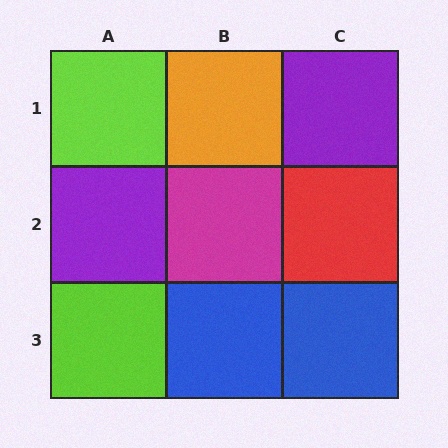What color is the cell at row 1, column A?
Lime.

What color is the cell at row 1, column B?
Orange.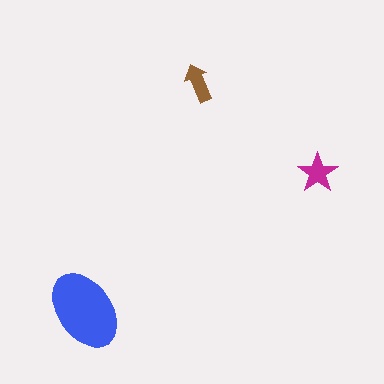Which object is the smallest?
The brown arrow.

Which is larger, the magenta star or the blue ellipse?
The blue ellipse.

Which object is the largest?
The blue ellipse.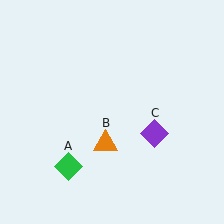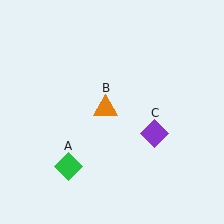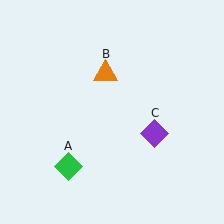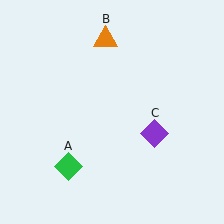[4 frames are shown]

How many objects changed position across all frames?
1 object changed position: orange triangle (object B).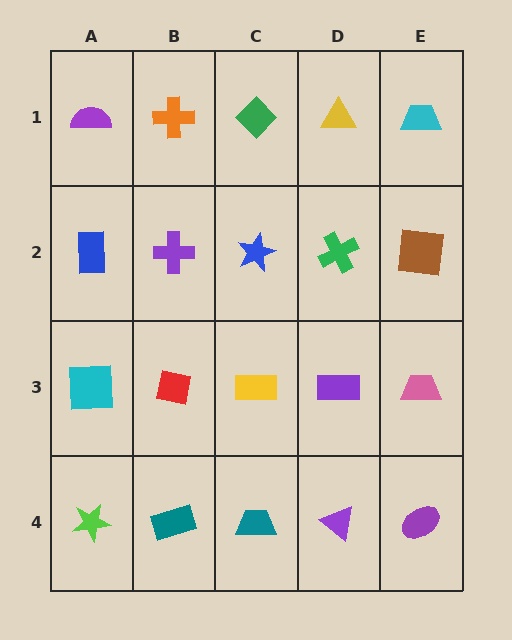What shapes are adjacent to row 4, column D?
A purple rectangle (row 3, column D), a teal trapezoid (row 4, column C), a purple ellipse (row 4, column E).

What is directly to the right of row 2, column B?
A blue star.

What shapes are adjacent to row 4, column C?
A yellow rectangle (row 3, column C), a teal rectangle (row 4, column B), a purple triangle (row 4, column D).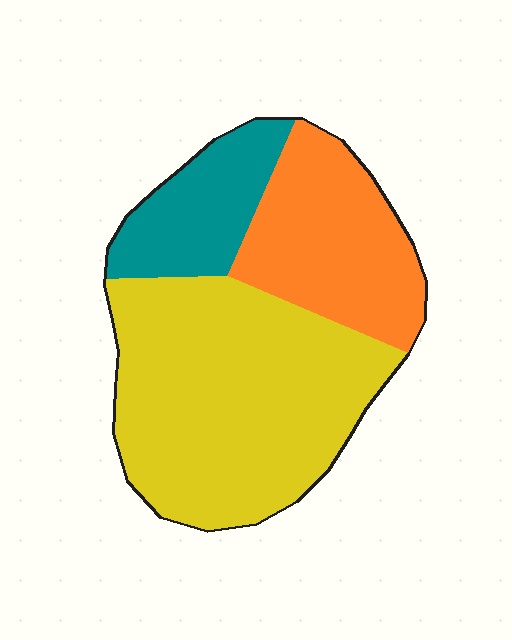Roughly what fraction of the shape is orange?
Orange covers 27% of the shape.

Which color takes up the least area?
Teal, at roughly 15%.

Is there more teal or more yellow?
Yellow.